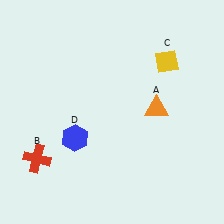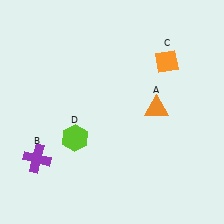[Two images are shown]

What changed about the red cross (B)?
In Image 1, B is red. In Image 2, it changed to purple.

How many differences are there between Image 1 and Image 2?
There are 3 differences between the two images.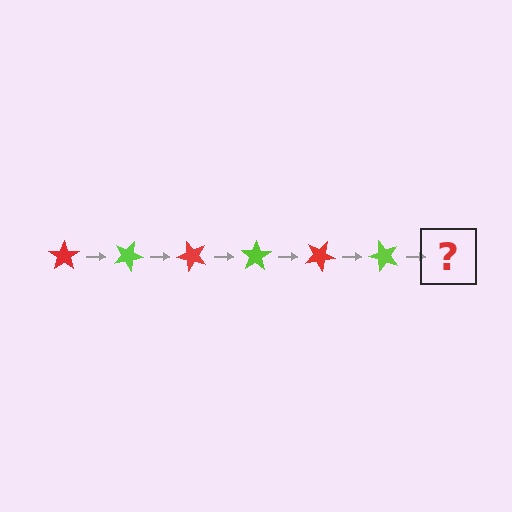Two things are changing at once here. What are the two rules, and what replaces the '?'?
The two rules are that it rotates 25 degrees each step and the color cycles through red and lime. The '?' should be a red star, rotated 150 degrees from the start.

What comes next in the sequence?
The next element should be a red star, rotated 150 degrees from the start.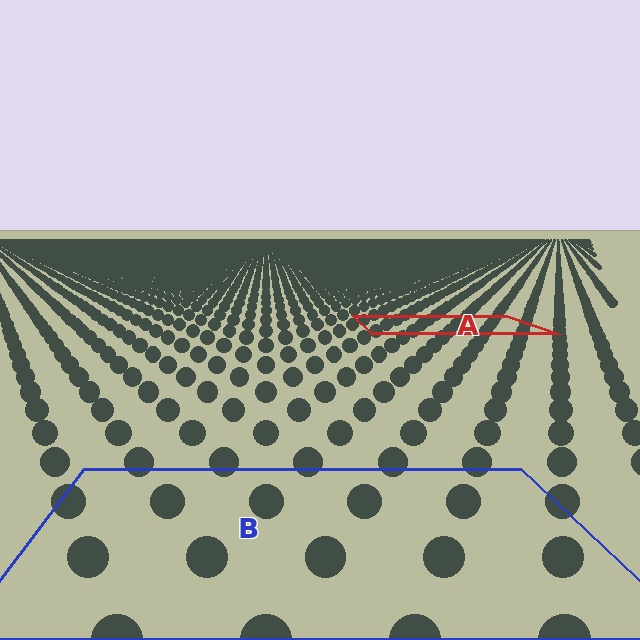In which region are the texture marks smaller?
The texture marks are smaller in region A, because it is farther away.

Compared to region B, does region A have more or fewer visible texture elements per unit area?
Region A has more texture elements per unit area — they are packed more densely because it is farther away.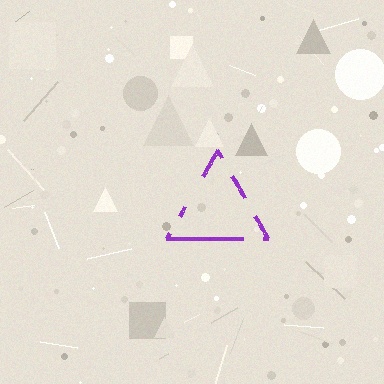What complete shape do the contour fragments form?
The contour fragments form a triangle.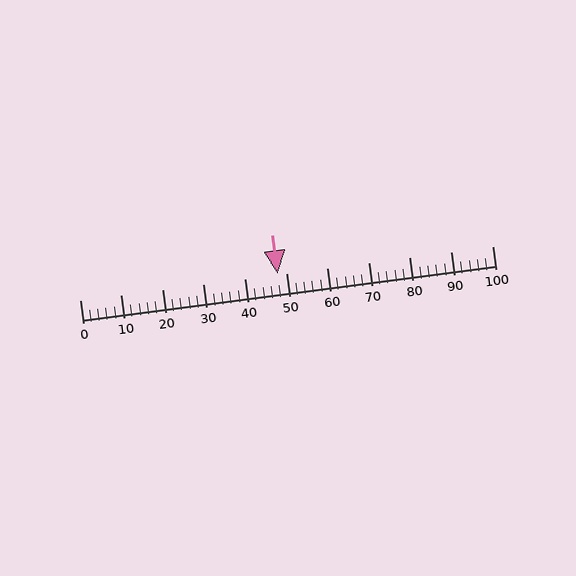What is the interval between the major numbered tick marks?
The major tick marks are spaced 10 units apart.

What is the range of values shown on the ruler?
The ruler shows values from 0 to 100.